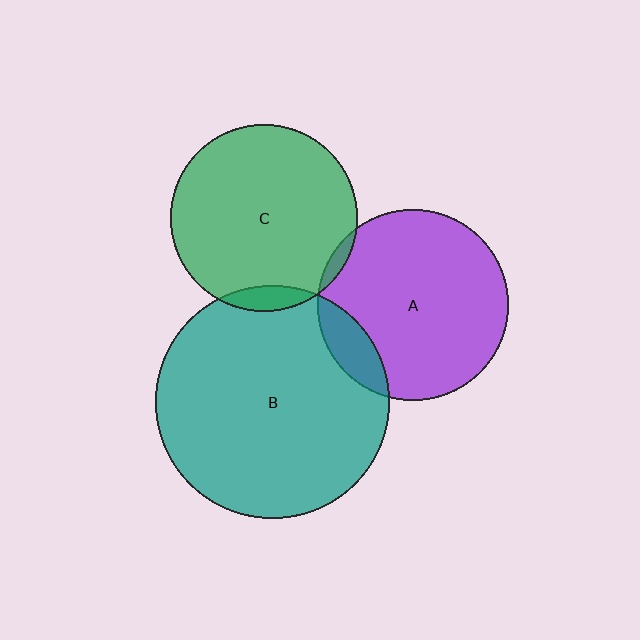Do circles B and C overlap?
Yes.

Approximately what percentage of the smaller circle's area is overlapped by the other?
Approximately 5%.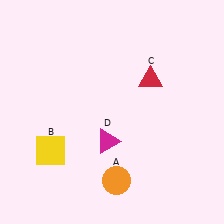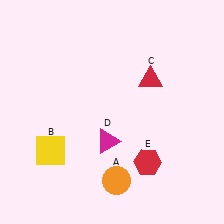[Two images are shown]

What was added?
A red hexagon (E) was added in Image 2.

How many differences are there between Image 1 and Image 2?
There is 1 difference between the two images.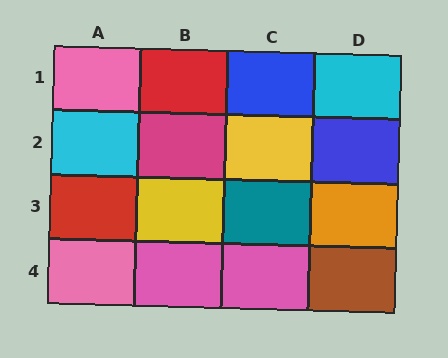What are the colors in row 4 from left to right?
Pink, pink, pink, brown.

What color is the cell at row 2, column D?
Blue.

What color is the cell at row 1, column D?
Cyan.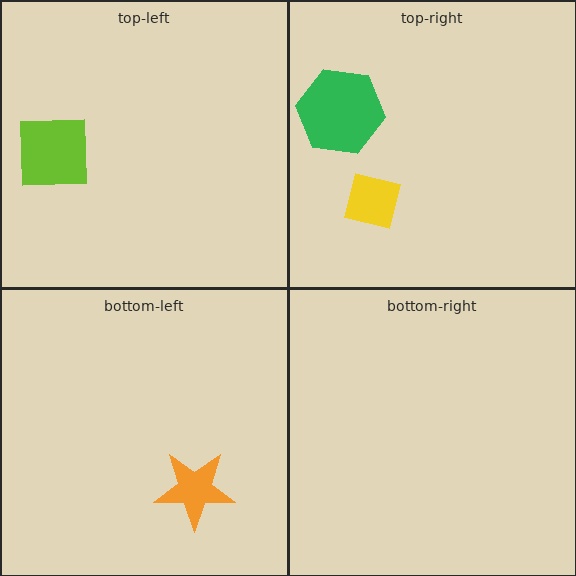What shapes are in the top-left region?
The lime square.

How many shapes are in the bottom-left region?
1.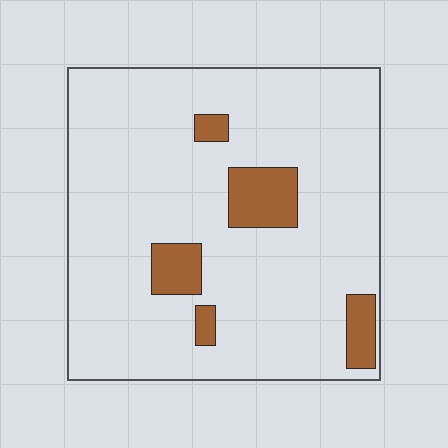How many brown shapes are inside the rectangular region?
5.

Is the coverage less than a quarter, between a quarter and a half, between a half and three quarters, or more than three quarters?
Less than a quarter.